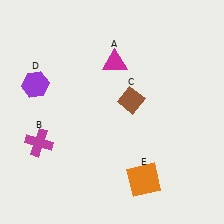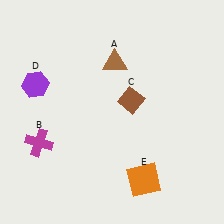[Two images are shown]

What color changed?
The triangle (A) changed from magenta in Image 1 to brown in Image 2.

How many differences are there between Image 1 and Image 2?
There is 1 difference between the two images.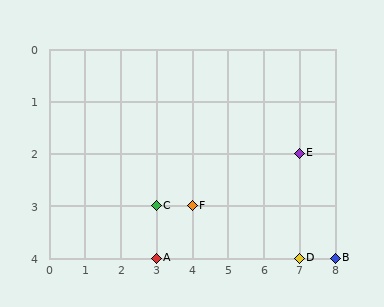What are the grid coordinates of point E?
Point E is at grid coordinates (7, 2).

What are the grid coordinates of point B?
Point B is at grid coordinates (8, 4).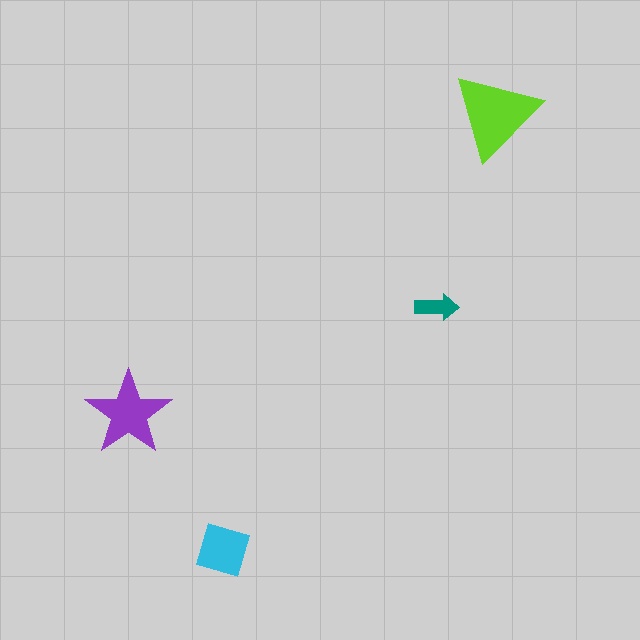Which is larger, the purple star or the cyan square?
The purple star.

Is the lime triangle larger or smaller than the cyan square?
Larger.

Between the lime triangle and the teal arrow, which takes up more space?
The lime triangle.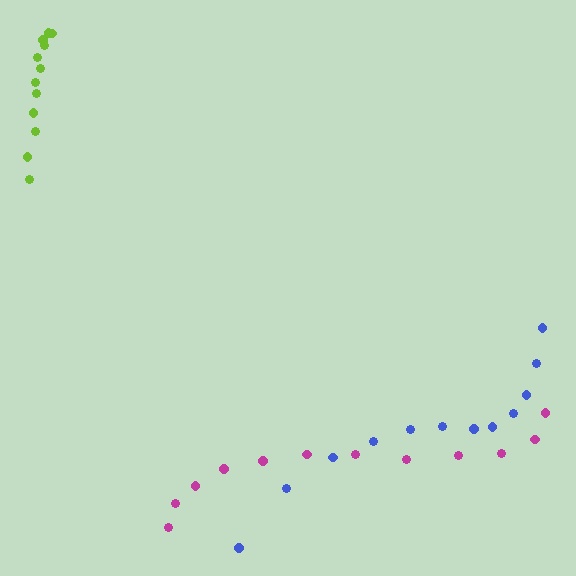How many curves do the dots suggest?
There are 3 distinct paths.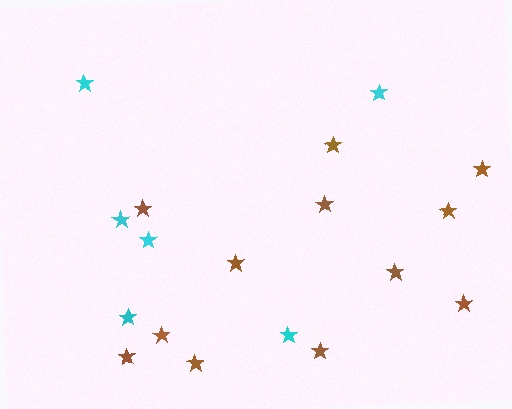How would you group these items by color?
There are 2 groups: one group of cyan stars (6) and one group of brown stars (12).